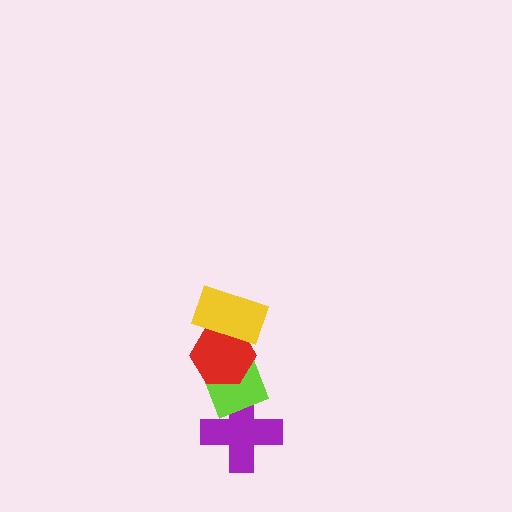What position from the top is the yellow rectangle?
The yellow rectangle is 1st from the top.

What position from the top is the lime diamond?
The lime diamond is 3rd from the top.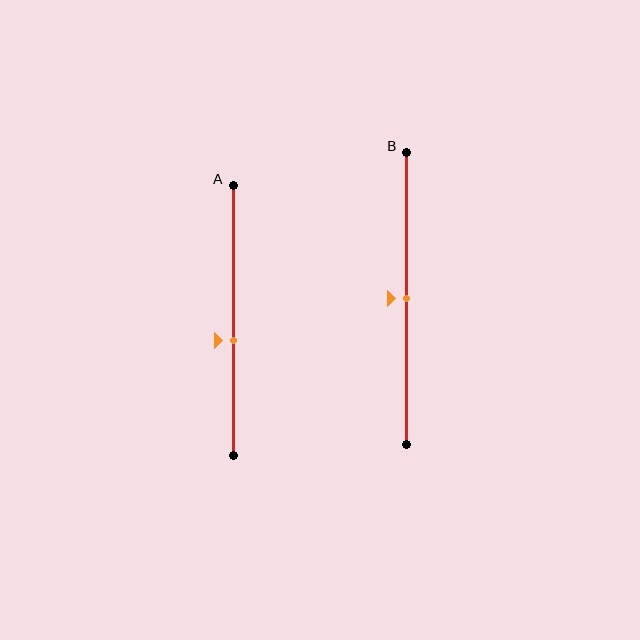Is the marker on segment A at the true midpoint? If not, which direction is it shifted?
No, the marker on segment A is shifted downward by about 7% of the segment length.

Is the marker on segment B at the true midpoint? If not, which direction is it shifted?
Yes, the marker on segment B is at the true midpoint.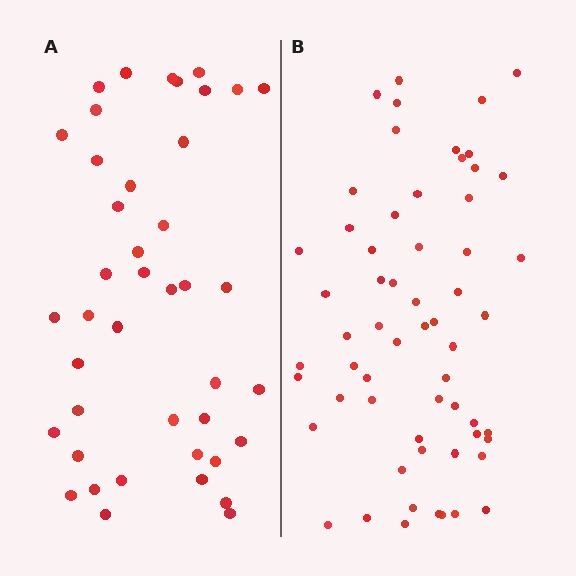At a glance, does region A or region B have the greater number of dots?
Region B (the right region) has more dots.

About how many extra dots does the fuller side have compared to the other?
Region B has approximately 20 more dots than region A.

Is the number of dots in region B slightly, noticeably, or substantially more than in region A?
Region B has noticeably more, but not dramatically so. The ratio is roughly 1.4 to 1.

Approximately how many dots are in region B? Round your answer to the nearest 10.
About 60 dots.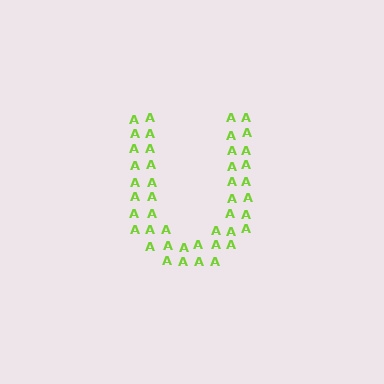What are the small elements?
The small elements are letter A's.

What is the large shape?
The large shape is the letter U.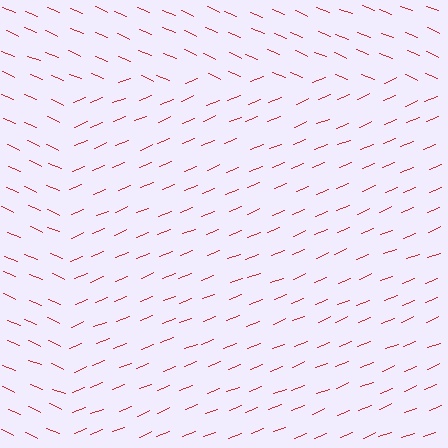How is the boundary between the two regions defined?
The boundary is defined purely by a change in line orientation (approximately 45 degrees difference). All lines are the same color and thickness.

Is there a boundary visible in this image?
Yes, there is a texture boundary formed by a change in line orientation.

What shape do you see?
I see a rectangle.